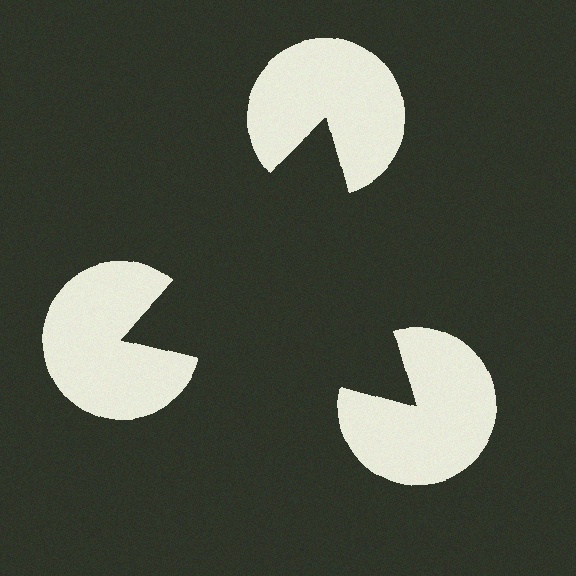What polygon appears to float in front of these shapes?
An illusory triangle — its edges are inferred from the aligned wedge cuts in the pac-man discs, not physically drawn.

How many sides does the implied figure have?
3 sides.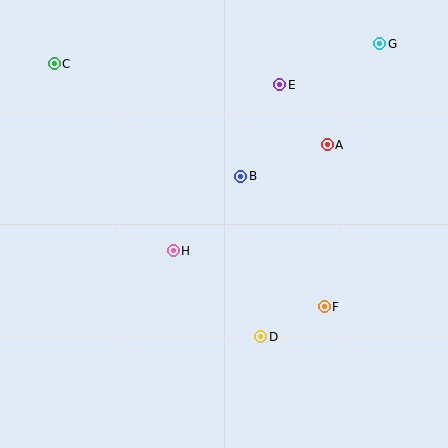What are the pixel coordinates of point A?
Point A is at (327, 145).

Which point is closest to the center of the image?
Point B at (241, 176) is closest to the center.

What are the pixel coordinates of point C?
Point C is at (54, 64).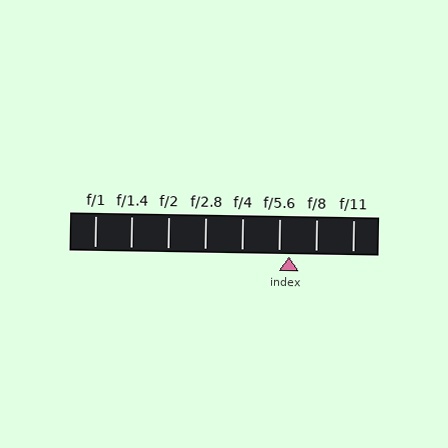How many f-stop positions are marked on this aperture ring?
There are 8 f-stop positions marked.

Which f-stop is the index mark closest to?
The index mark is closest to f/5.6.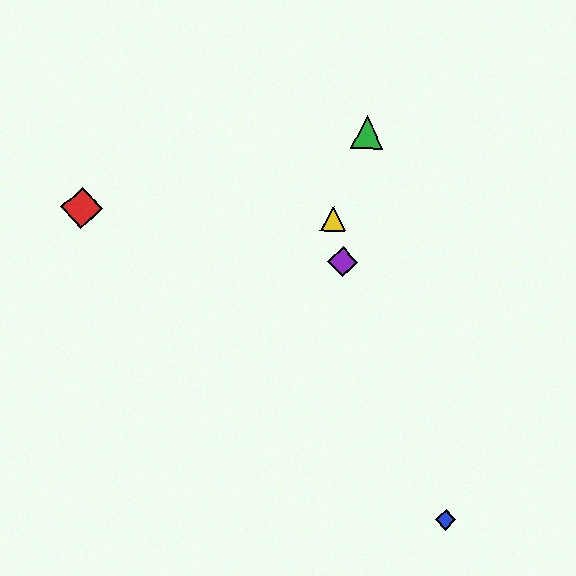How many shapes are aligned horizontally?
2 shapes (the red diamond, the yellow triangle) are aligned horizontally.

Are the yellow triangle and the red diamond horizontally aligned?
Yes, both are at y≈219.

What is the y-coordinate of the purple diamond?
The purple diamond is at y≈262.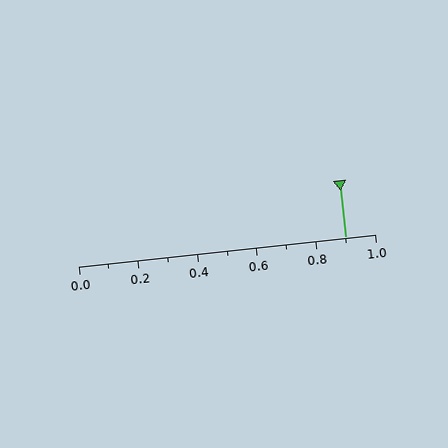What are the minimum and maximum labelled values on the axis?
The axis runs from 0.0 to 1.0.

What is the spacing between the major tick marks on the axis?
The major ticks are spaced 0.2 apart.